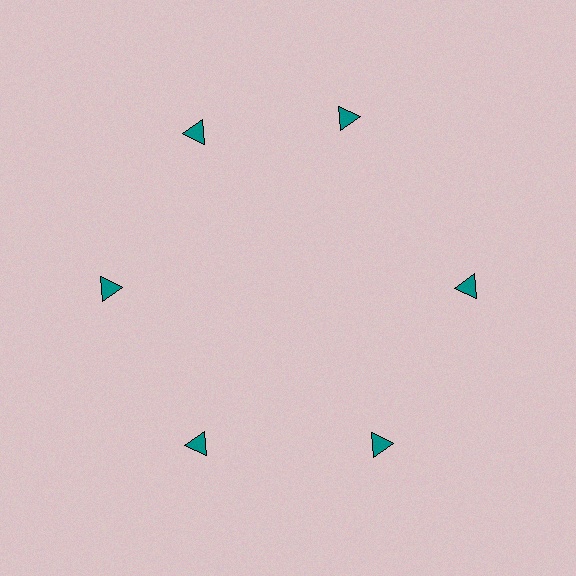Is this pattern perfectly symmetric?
No. The 6 teal triangles are arranged in a ring, but one element near the 1 o'clock position is rotated out of alignment along the ring, breaking the 6-fold rotational symmetry.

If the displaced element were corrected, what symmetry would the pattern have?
It would have 6-fold rotational symmetry — the pattern would map onto itself every 60 degrees.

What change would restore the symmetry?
The symmetry would be restored by rotating it back into even spacing with its neighbors so that all 6 triangles sit at equal angles and equal distance from the center.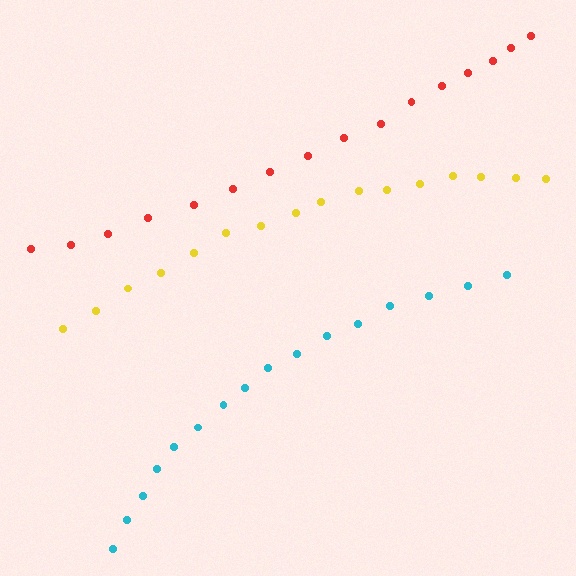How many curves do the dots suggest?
There are 3 distinct paths.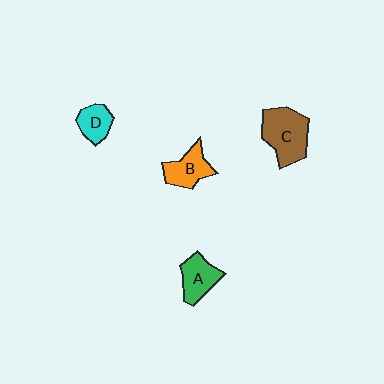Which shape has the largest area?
Shape C (brown).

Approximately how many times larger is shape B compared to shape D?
Approximately 1.3 times.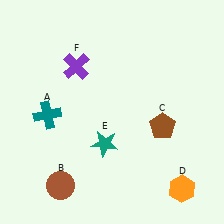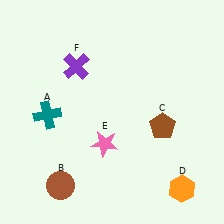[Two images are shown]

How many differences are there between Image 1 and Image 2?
There is 1 difference between the two images.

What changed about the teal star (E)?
In Image 1, E is teal. In Image 2, it changed to pink.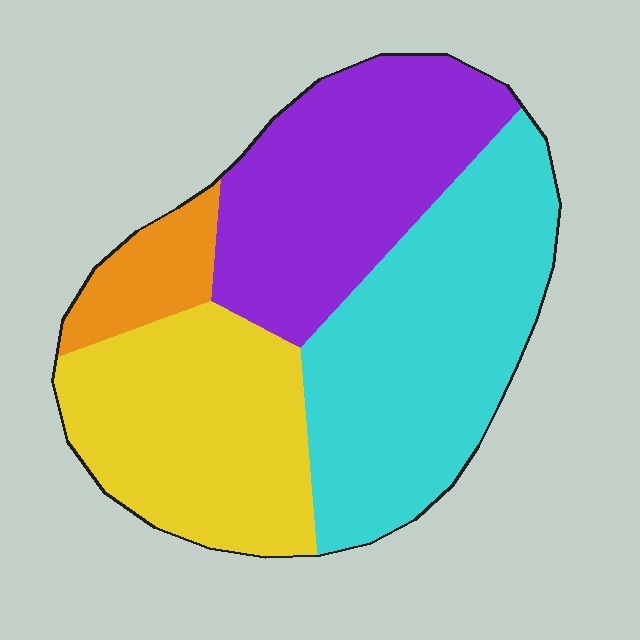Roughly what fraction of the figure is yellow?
Yellow takes up about one quarter (1/4) of the figure.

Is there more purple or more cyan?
Cyan.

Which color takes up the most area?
Cyan, at roughly 35%.